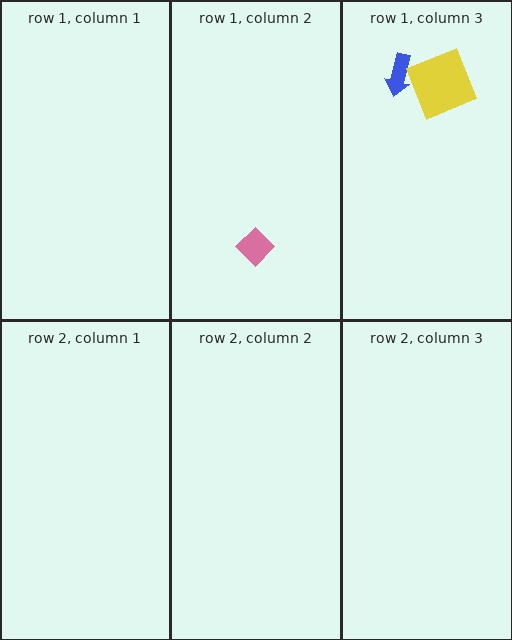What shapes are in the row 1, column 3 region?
The blue arrow, the yellow square.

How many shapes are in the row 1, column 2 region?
1.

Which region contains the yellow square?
The row 1, column 3 region.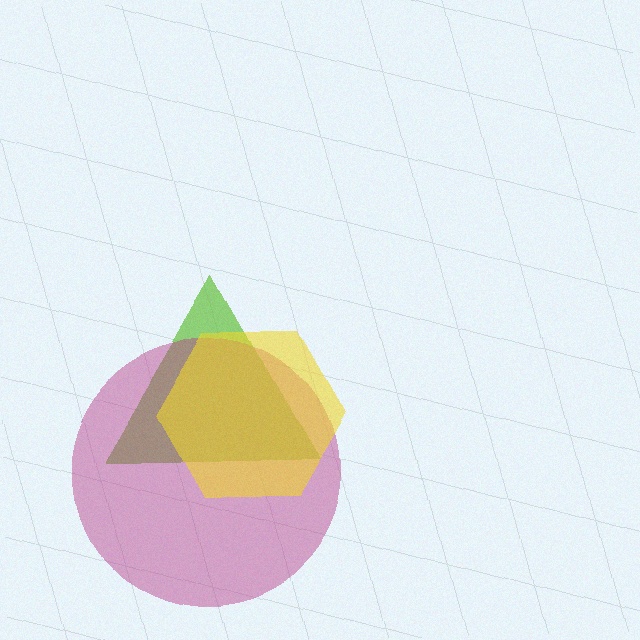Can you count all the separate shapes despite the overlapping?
Yes, there are 3 separate shapes.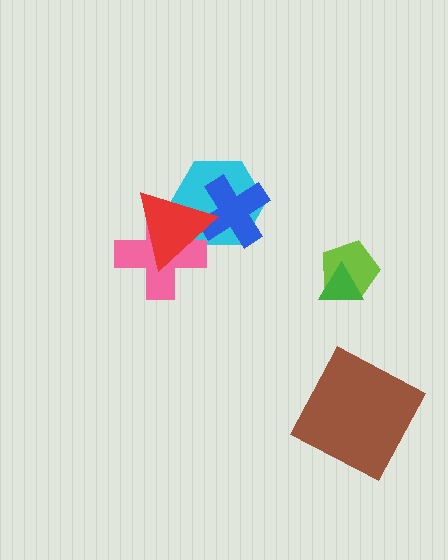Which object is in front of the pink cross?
The red triangle is in front of the pink cross.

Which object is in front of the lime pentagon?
The green triangle is in front of the lime pentagon.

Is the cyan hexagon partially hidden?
Yes, it is partially covered by another shape.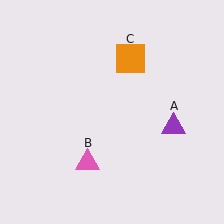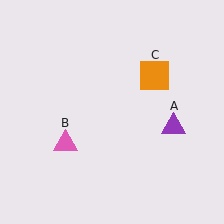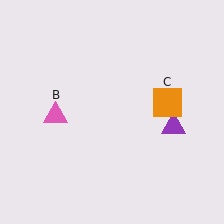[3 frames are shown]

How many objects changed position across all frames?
2 objects changed position: pink triangle (object B), orange square (object C).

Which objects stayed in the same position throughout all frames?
Purple triangle (object A) remained stationary.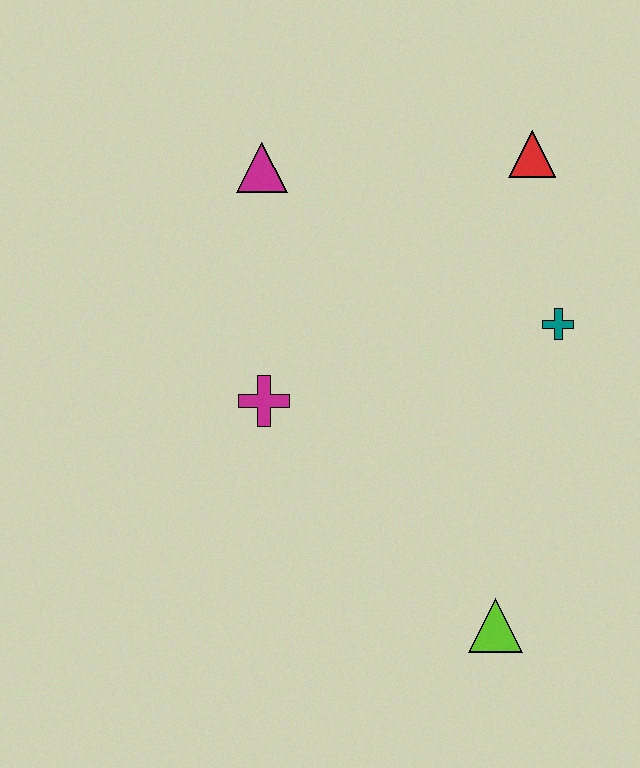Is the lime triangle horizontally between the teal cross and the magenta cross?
Yes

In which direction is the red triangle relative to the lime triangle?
The red triangle is above the lime triangle.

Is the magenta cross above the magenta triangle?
No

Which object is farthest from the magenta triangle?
The lime triangle is farthest from the magenta triangle.